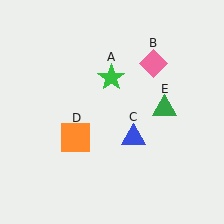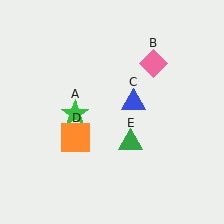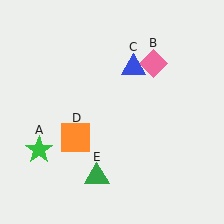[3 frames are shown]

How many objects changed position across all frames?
3 objects changed position: green star (object A), blue triangle (object C), green triangle (object E).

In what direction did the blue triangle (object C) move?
The blue triangle (object C) moved up.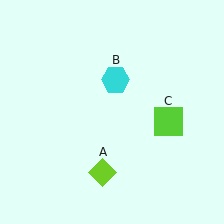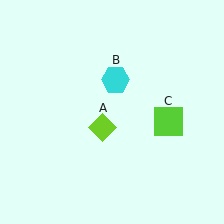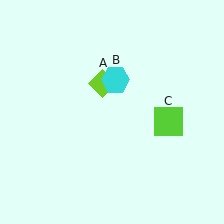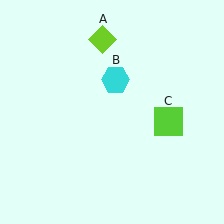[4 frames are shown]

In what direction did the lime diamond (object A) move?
The lime diamond (object A) moved up.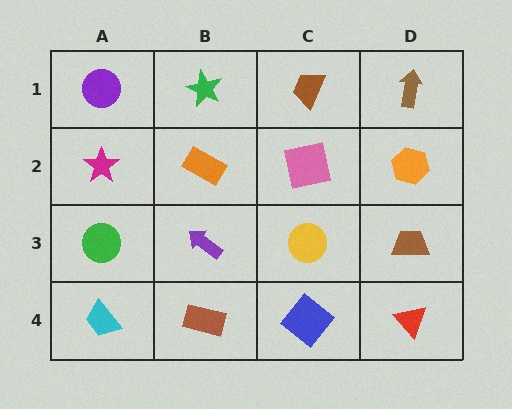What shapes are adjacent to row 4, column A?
A green circle (row 3, column A), a brown rectangle (row 4, column B).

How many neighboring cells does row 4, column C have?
3.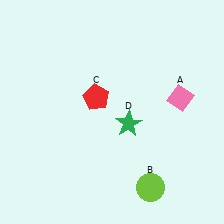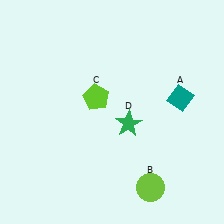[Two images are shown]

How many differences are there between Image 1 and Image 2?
There are 2 differences between the two images.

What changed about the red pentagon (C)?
In Image 1, C is red. In Image 2, it changed to lime.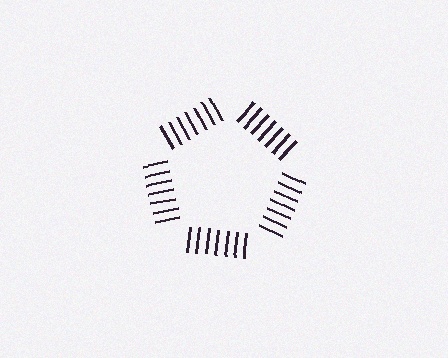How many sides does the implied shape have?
5 sides — the line-ends trace a pentagon.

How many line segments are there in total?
35 — 7 along each of the 5 edges.